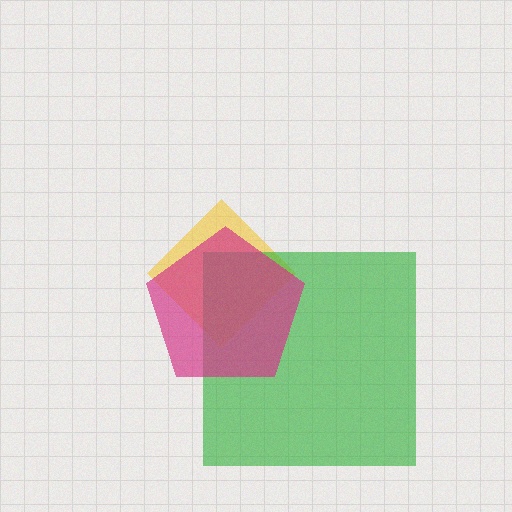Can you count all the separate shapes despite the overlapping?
Yes, there are 3 separate shapes.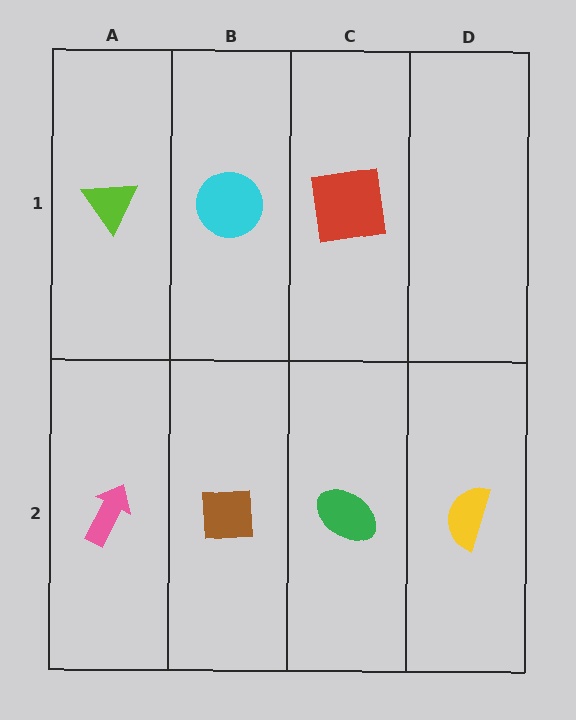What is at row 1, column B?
A cyan circle.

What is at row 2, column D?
A yellow semicircle.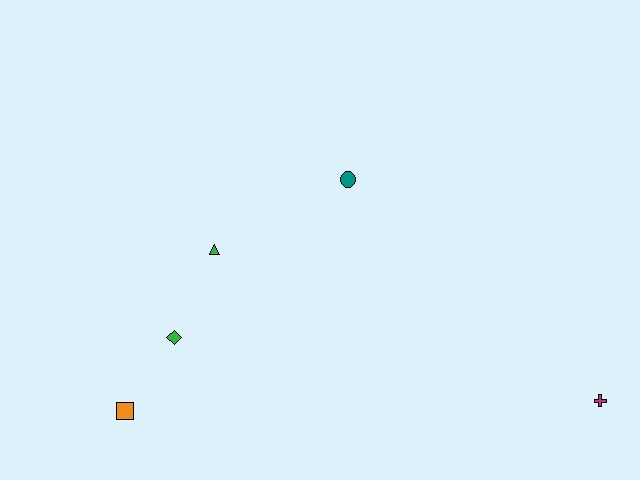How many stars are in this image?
There are no stars.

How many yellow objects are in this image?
There are no yellow objects.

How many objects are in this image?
There are 5 objects.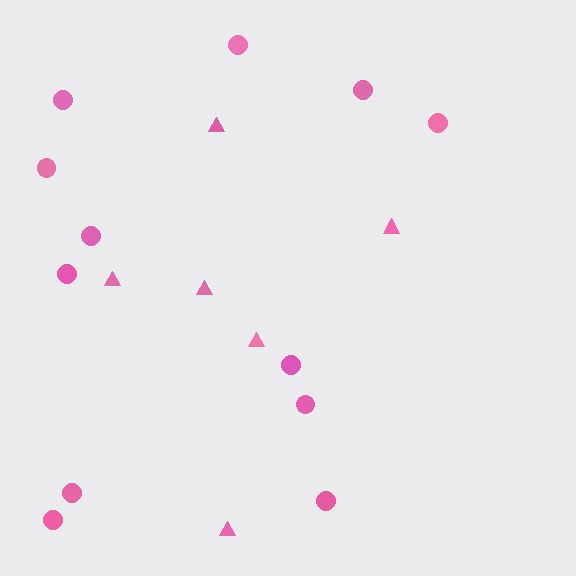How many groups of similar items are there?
There are 2 groups: one group of triangles (6) and one group of circles (12).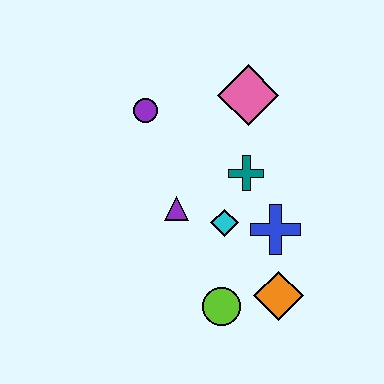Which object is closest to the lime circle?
The orange diamond is closest to the lime circle.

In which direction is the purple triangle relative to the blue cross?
The purple triangle is to the left of the blue cross.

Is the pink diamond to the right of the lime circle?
Yes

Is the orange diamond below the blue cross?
Yes